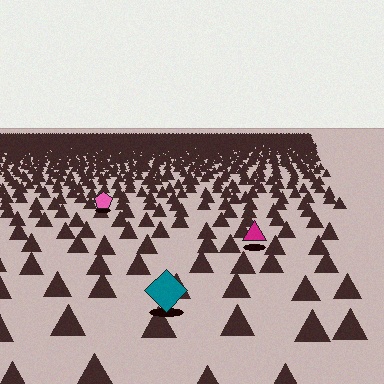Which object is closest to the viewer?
The teal diamond is closest. The texture marks near it are larger and more spread out.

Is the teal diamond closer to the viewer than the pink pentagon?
Yes. The teal diamond is closer — you can tell from the texture gradient: the ground texture is coarser near it.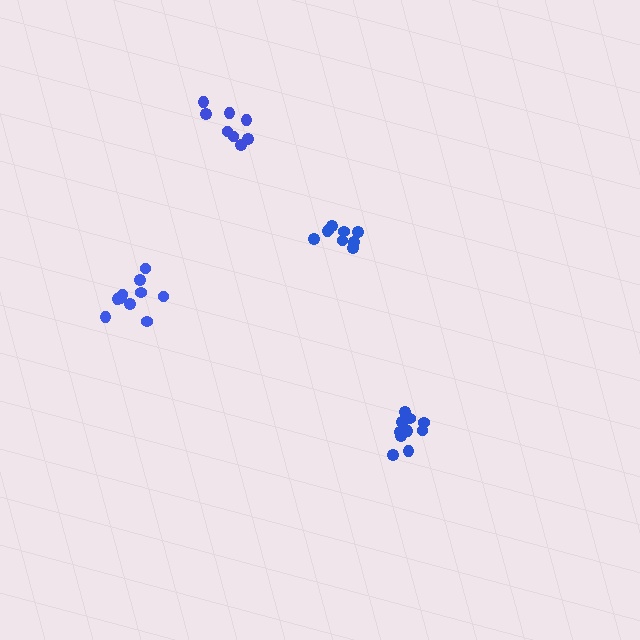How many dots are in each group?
Group 1: 8 dots, Group 2: 11 dots, Group 3: 9 dots, Group 4: 10 dots (38 total).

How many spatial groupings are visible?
There are 4 spatial groupings.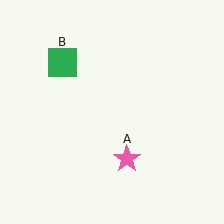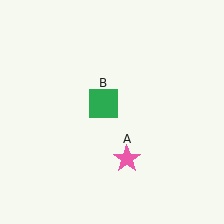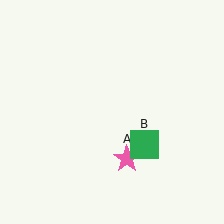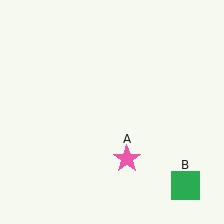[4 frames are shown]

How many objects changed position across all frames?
1 object changed position: green square (object B).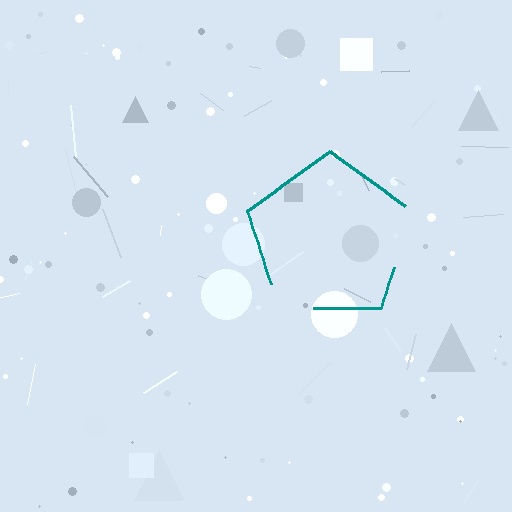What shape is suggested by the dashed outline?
The dashed outline suggests a pentagon.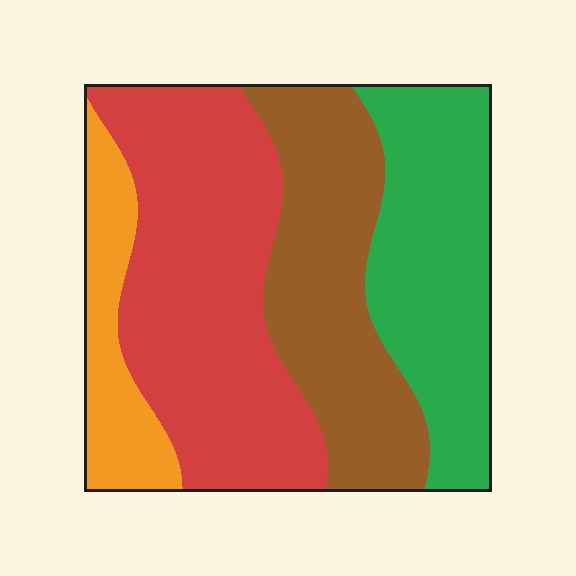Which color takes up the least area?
Orange, at roughly 10%.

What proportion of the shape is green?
Green covers roughly 25% of the shape.